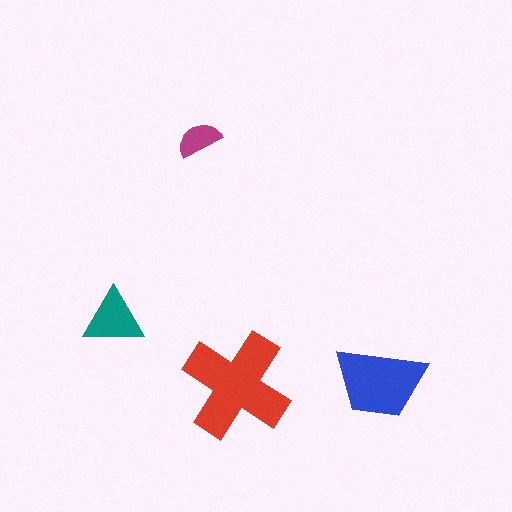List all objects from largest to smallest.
The red cross, the blue trapezoid, the teal triangle, the magenta semicircle.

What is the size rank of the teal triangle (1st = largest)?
3rd.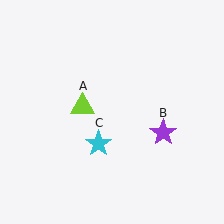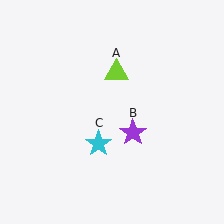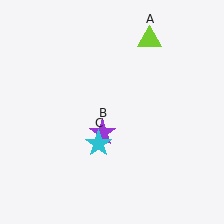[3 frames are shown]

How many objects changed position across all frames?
2 objects changed position: lime triangle (object A), purple star (object B).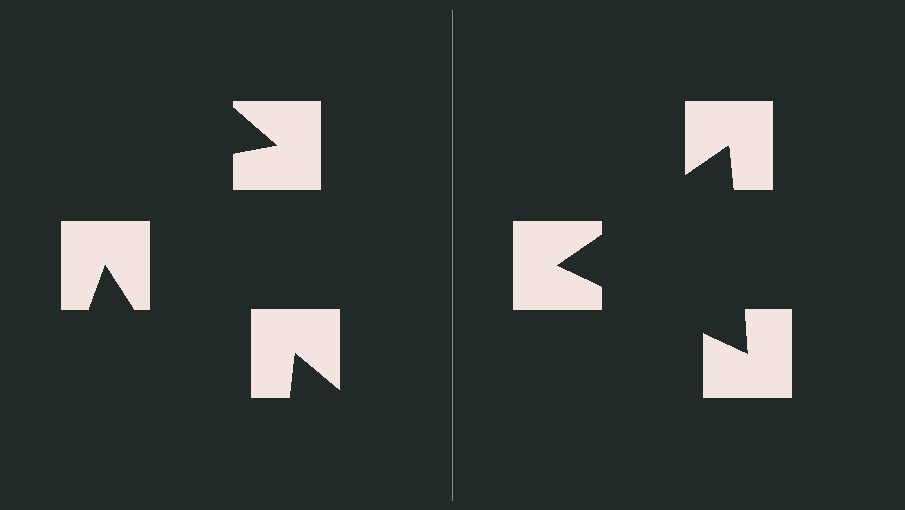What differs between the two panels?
The notched squares are positioned identically on both sides; only the wedge orientations differ. On the right they align to a triangle; on the left they are misaligned.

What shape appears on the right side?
An illusory triangle.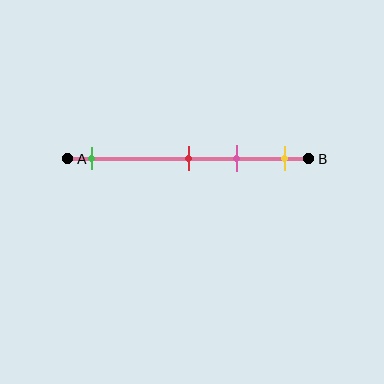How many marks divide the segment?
There are 4 marks dividing the segment.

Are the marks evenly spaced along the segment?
No, the marks are not evenly spaced.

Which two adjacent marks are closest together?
The red and pink marks are the closest adjacent pair.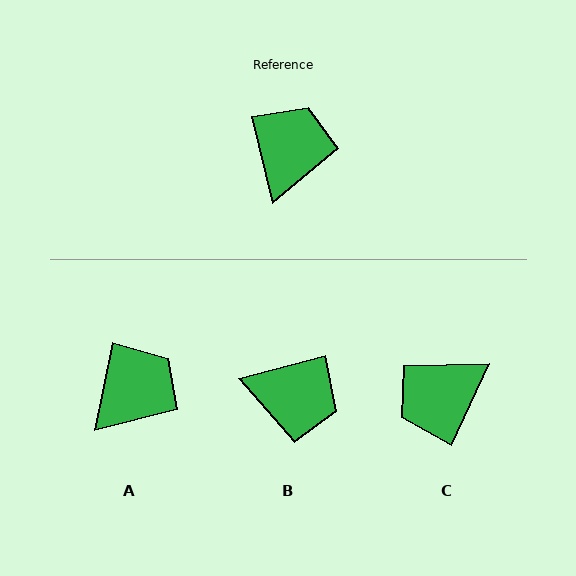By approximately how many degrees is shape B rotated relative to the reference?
Approximately 89 degrees clockwise.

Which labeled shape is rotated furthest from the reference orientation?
C, about 141 degrees away.